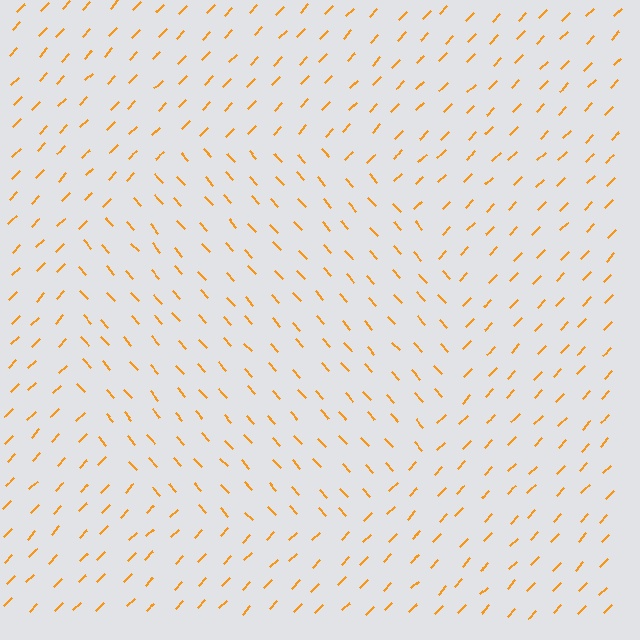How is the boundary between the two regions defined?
The boundary is defined purely by a change in line orientation (approximately 86 degrees difference). All lines are the same color and thickness.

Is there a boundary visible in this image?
Yes, there is a texture boundary formed by a change in line orientation.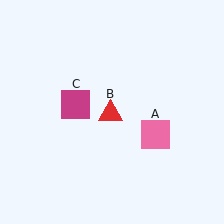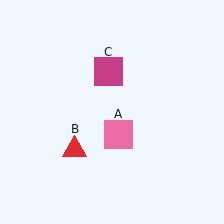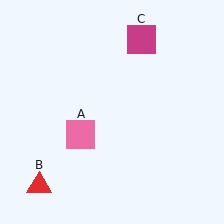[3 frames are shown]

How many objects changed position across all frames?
3 objects changed position: pink square (object A), red triangle (object B), magenta square (object C).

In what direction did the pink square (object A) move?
The pink square (object A) moved left.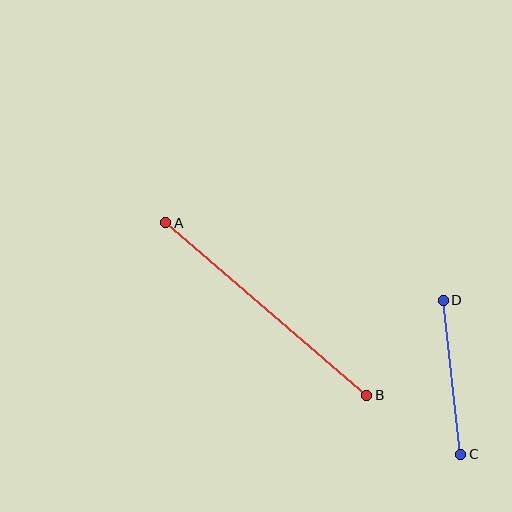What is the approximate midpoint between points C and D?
The midpoint is at approximately (452, 377) pixels.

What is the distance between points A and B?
The distance is approximately 265 pixels.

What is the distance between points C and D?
The distance is approximately 155 pixels.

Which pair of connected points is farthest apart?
Points A and B are farthest apart.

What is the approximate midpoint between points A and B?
The midpoint is at approximately (266, 309) pixels.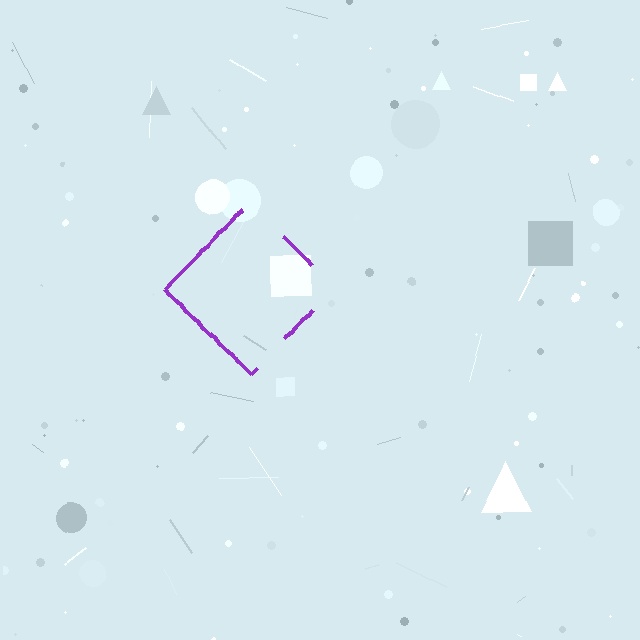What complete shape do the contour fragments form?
The contour fragments form a diamond.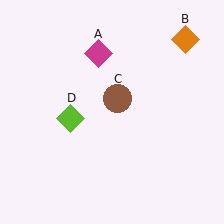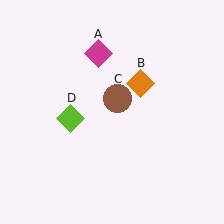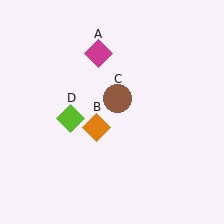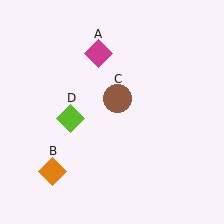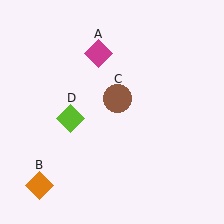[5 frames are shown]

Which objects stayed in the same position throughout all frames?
Magenta diamond (object A) and brown circle (object C) and lime diamond (object D) remained stationary.